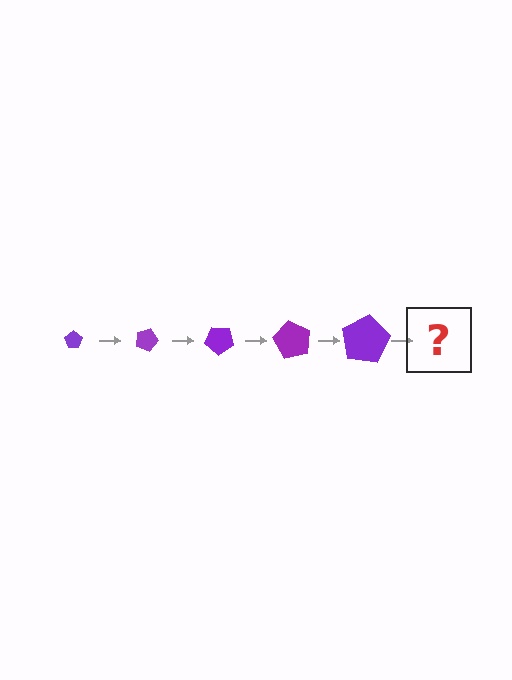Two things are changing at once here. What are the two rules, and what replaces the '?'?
The two rules are that the pentagon grows larger each step and it rotates 20 degrees each step. The '?' should be a pentagon, larger than the previous one and rotated 100 degrees from the start.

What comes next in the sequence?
The next element should be a pentagon, larger than the previous one and rotated 100 degrees from the start.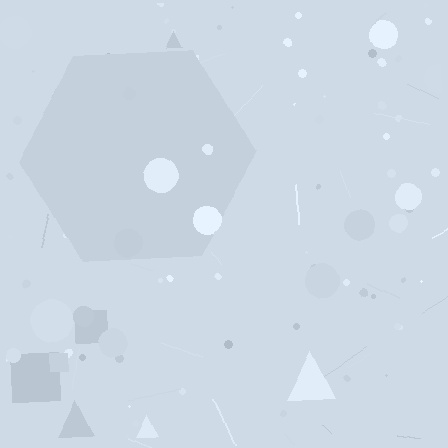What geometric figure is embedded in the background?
A hexagon is embedded in the background.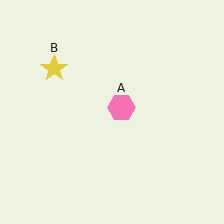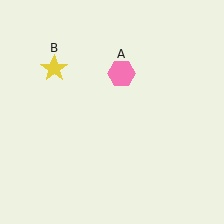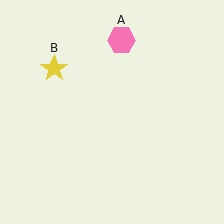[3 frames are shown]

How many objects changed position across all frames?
1 object changed position: pink hexagon (object A).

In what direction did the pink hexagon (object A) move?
The pink hexagon (object A) moved up.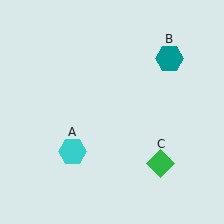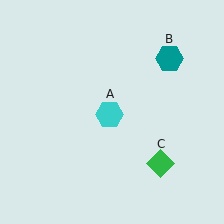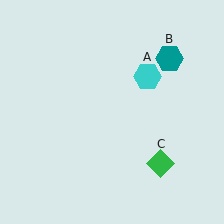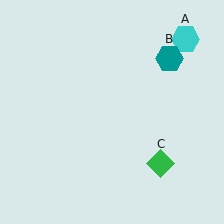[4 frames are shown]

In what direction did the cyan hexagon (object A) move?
The cyan hexagon (object A) moved up and to the right.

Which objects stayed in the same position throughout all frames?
Teal hexagon (object B) and green diamond (object C) remained stationary.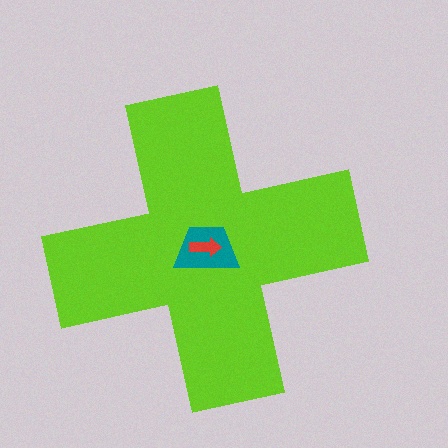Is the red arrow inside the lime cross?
Yes.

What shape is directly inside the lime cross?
The teal trapezoid.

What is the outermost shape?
The lime cross.